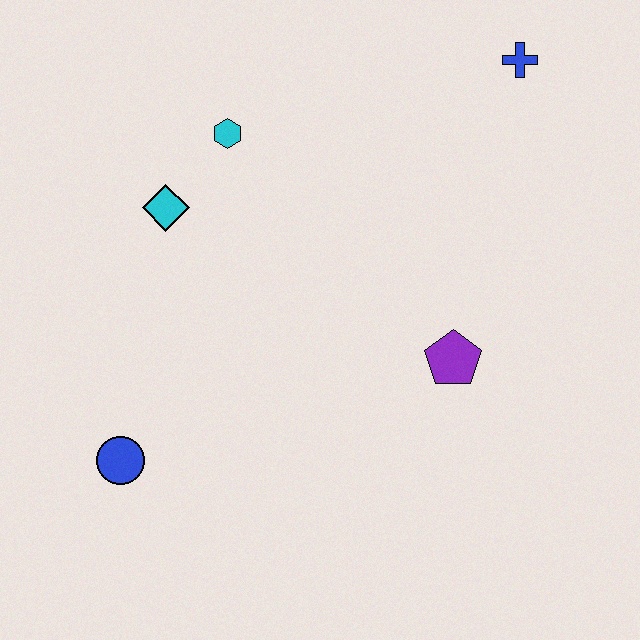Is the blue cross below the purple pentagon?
No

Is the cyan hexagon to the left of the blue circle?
No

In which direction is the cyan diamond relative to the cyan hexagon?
The cyan diamond is below the cyan hexagon.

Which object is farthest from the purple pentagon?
The blue circle is farthest from the purple pentagon.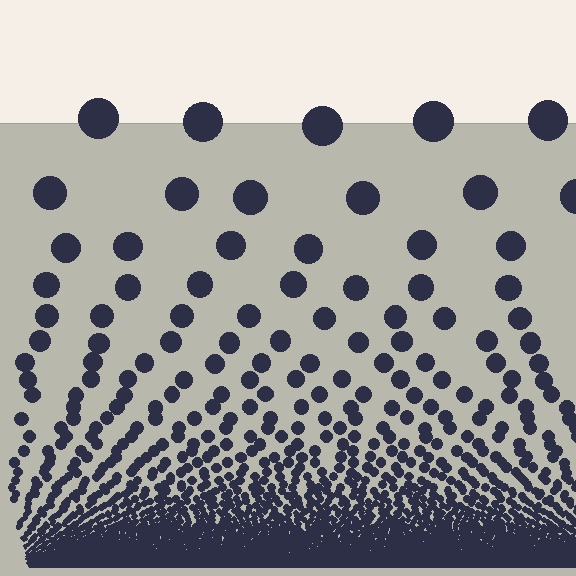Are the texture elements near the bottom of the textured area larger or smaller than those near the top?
Smaller. The gradient is inverted — elements near the bottom are smaller and denser.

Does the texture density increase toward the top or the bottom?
Density increases toward the bottom.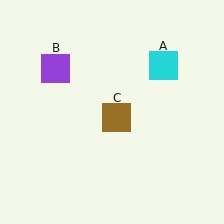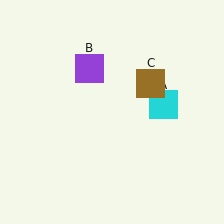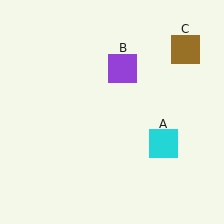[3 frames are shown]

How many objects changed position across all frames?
3 objects changed position: cyan square (object A), purple square (object B), brown square (object C).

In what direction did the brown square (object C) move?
The brown square (object C) moved up and to the right.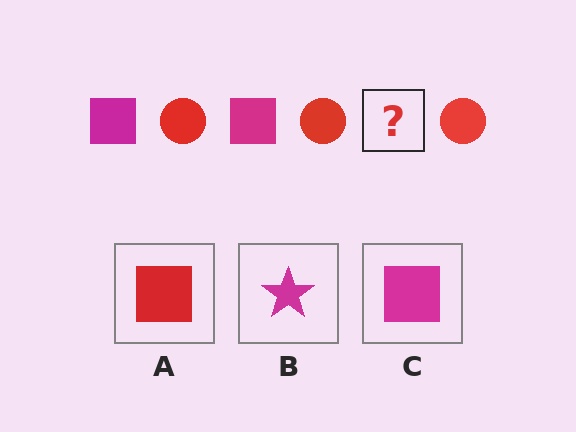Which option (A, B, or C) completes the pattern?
C.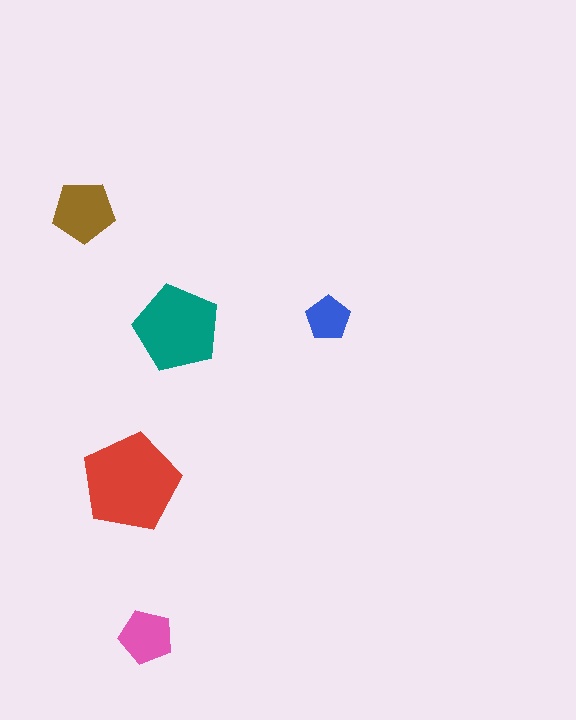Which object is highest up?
The brown pentagon is topmost.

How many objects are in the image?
There are 5 objects in the image.